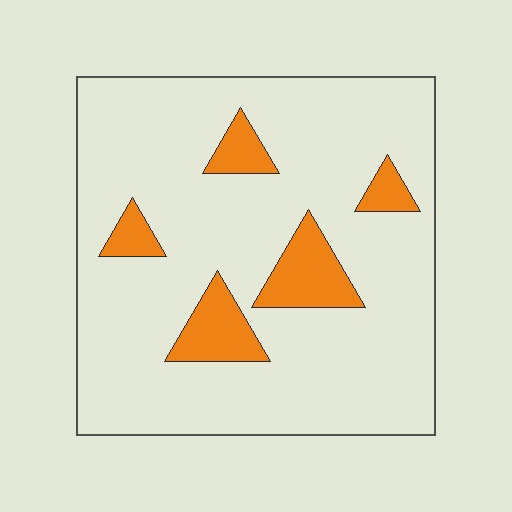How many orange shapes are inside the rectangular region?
5.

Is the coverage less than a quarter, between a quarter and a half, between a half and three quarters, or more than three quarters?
Less than a quarter.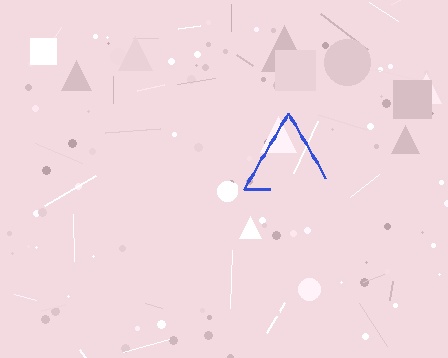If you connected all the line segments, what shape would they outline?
They would outline a triangle.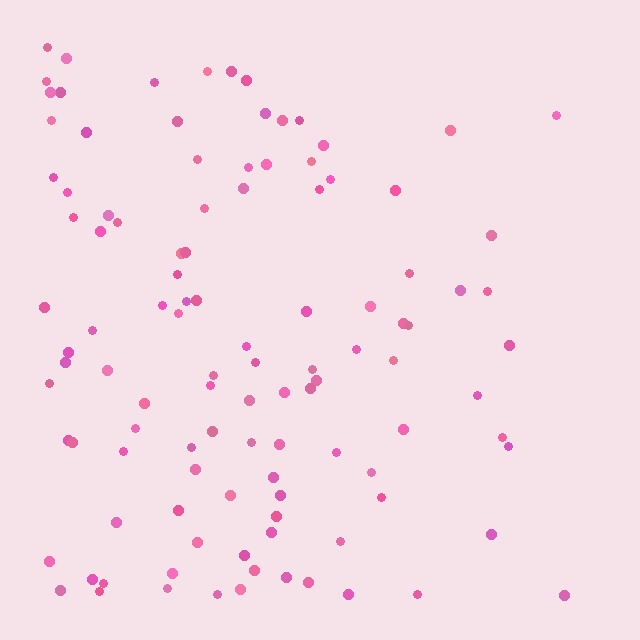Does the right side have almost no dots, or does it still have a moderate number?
Still a moderate number, just noticeably fewer than the left.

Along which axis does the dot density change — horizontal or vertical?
Horizontal.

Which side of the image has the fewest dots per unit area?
The right.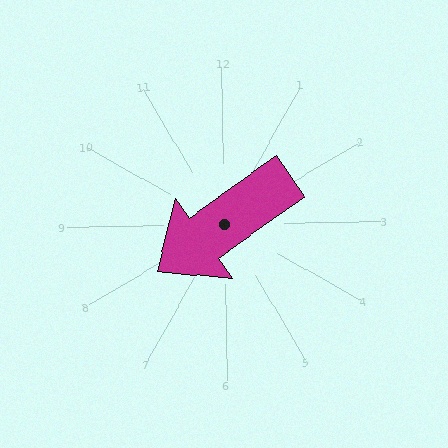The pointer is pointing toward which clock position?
Roughly 8 o'clock.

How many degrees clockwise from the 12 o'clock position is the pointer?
Approximately 235 degrees.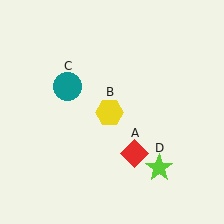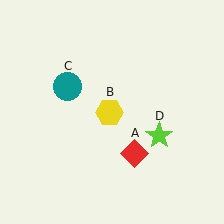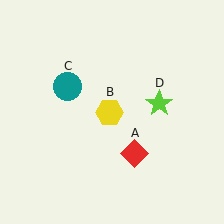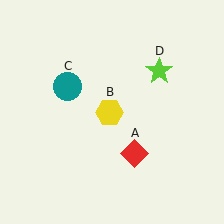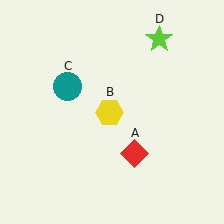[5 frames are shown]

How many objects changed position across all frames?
1 object changed position: lime star (object D).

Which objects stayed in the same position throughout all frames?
Red diamond (object A) and yellow hexagon (object B) and teal circle (object C) remained stationary.